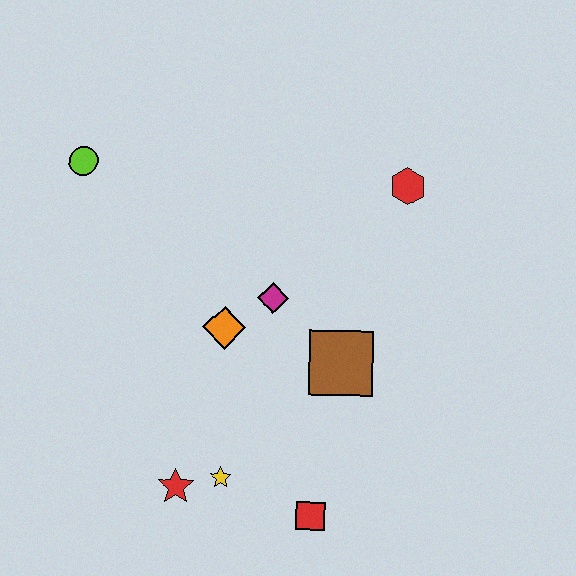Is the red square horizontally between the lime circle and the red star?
No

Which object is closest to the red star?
The yellow star is closest to the red star.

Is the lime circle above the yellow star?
Yes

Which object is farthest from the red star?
The red hexagon is farthest from the red star.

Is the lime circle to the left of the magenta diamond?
Yes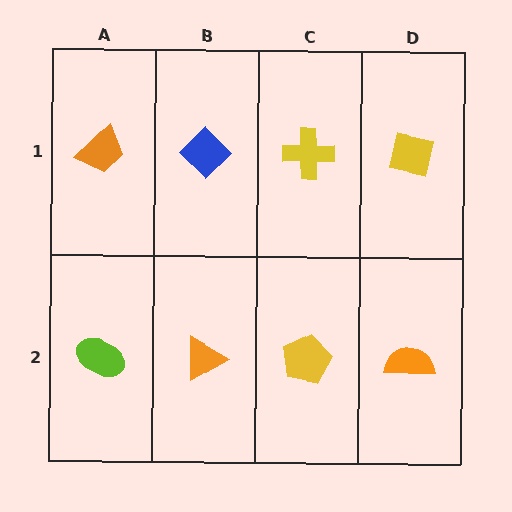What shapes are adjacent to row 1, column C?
A yellow pentagon (row 2, column C), a blue diamond (row 1, column B), a yellow square (row 1, column D).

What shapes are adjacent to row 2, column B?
A blue diamond (row 1, column B), a lime ellipse (row 2, column A), a yellow pentagon (row 2, column C).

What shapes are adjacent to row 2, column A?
An orange trapezoid (row 1, column A), an orange triangle (row 2, column B).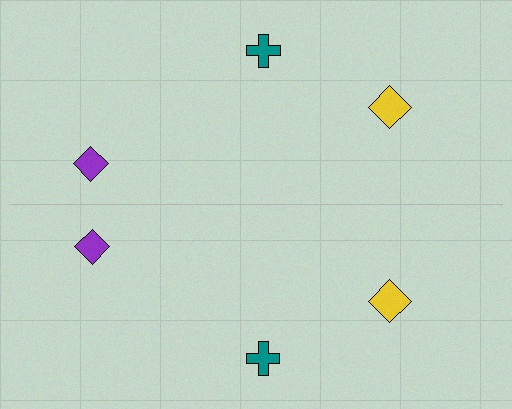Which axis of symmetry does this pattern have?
The pattern has a horizontal axis of symmetry running through the center of the image.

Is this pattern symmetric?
Yes, this pattern has bilateral (reflection) symmetry.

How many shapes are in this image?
There are 6 shapes in this image.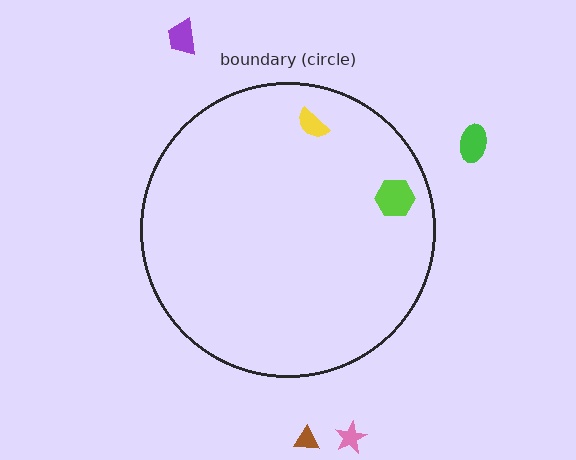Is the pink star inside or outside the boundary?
Outside.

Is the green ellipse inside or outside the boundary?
Outside.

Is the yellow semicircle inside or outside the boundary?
Inside.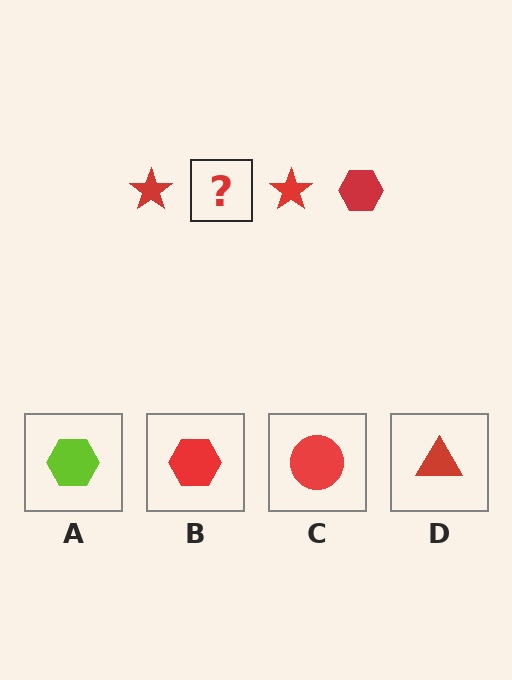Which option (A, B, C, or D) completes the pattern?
B.